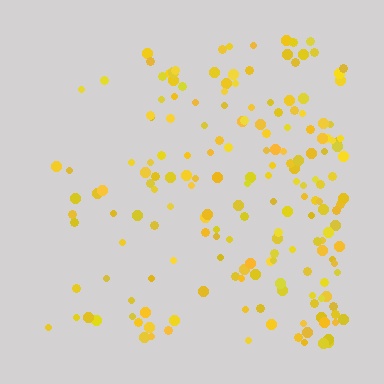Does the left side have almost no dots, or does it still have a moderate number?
Still a moderate number, just noticeably fewer than the right.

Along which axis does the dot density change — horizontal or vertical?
Horizontal.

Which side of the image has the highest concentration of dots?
The right.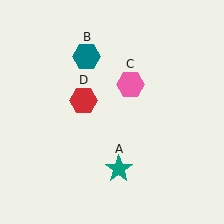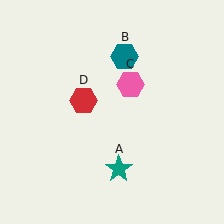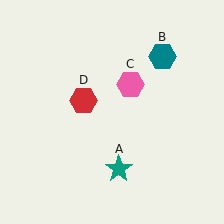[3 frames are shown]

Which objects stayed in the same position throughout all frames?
Teal star (object A) and pink hexagon (object C) and red hexagon (object D) remained stationary.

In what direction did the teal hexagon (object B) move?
The teal hexagon (object B) moved right.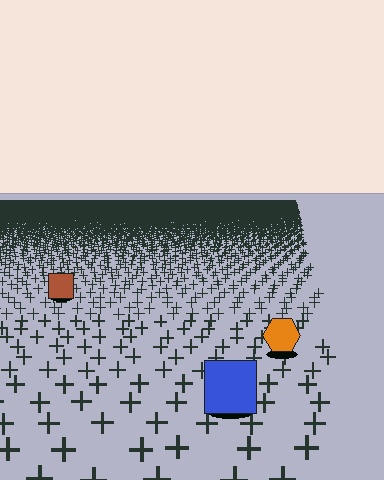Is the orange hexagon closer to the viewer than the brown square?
Yes. The orange hexagon is closer — you can tell from the texture gradient: the ground texture is coarser near it.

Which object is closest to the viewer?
The blue square is closest. The texture marks near it are larger and more spread out.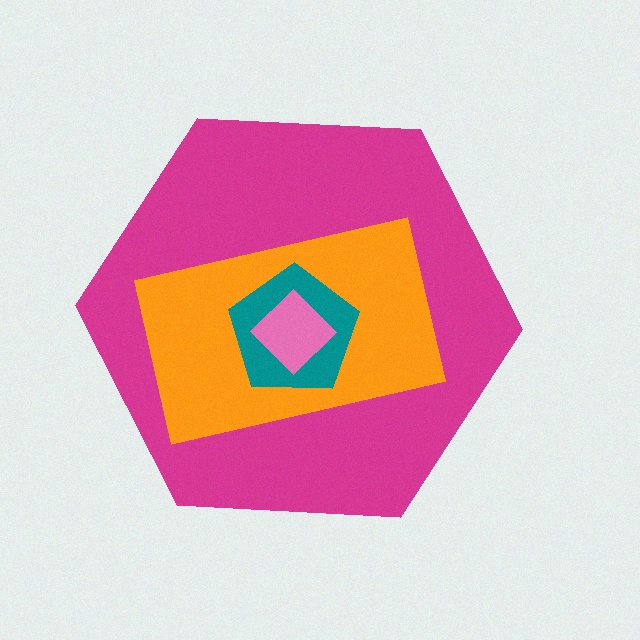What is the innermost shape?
The pink diamond.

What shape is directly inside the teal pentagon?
The pink diamond.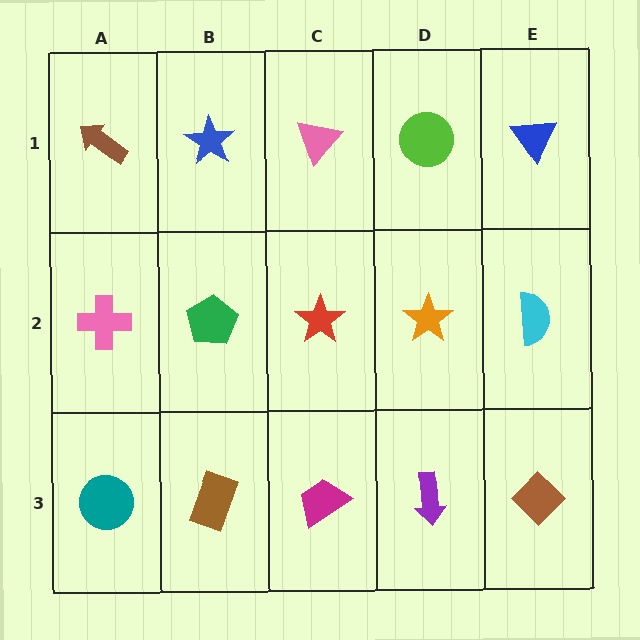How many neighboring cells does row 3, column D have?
3.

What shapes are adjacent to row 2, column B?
A blue star (row 1, column B), a brown rectangle (row 3, column B), a pink cross (row 2, column A), a red star (row 2, column C).